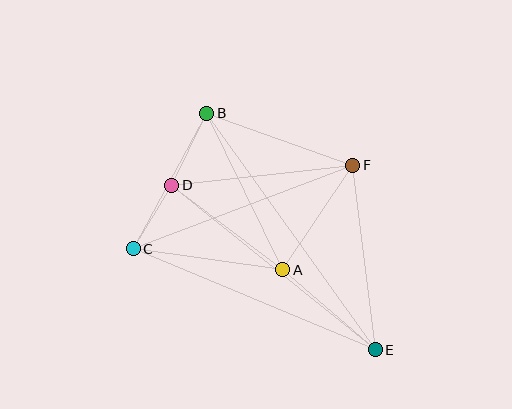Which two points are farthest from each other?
Points B and E are farthest from each other.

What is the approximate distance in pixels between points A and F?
The distance between A and F is approximately 126 pixels.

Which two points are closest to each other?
Points C and D are closest to each other.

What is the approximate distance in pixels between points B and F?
The distance between B and F is approximately 155 pixels.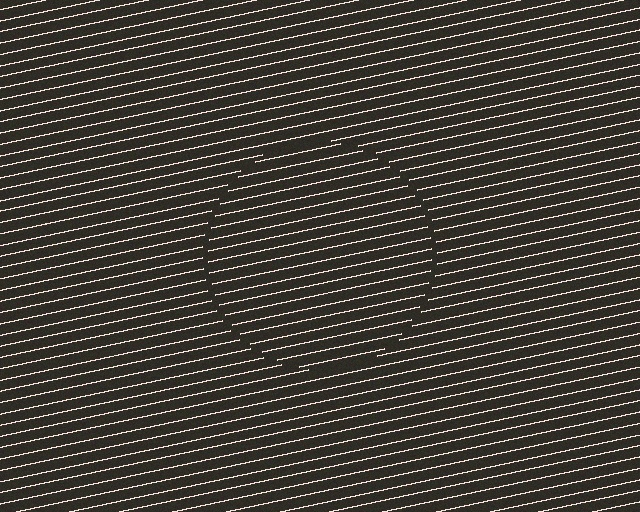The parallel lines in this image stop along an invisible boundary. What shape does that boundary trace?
An illusory circle. The interior of the shape contains the same grating, shifted by half a period — the contour is defined by the phase discontinuity where line-ends from the inner and outer gratings abut.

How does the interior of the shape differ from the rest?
The interior of the shape contains the same grating, shifted by half a period — the contour is defined by the phase discontinuity where line-ends from the inner and outer gratings abut.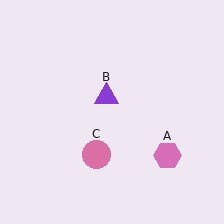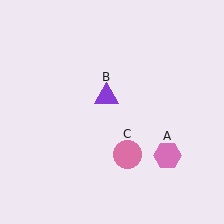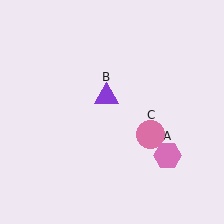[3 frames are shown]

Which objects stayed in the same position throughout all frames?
Pink hexagon (object A) and purple triangle (object B) remained stationary.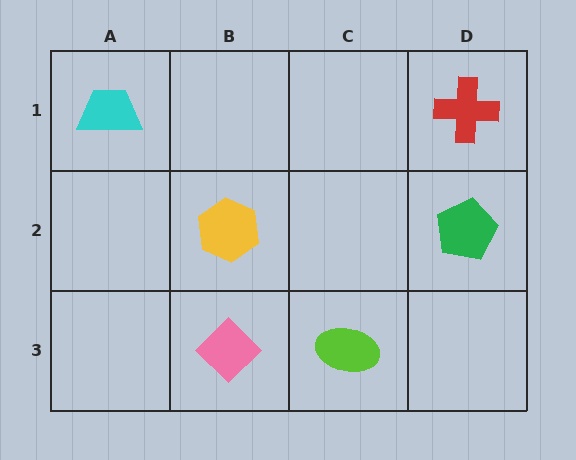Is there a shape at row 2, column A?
No, that cell is empty.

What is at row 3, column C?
A lime ellipse.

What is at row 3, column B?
A pink diamond.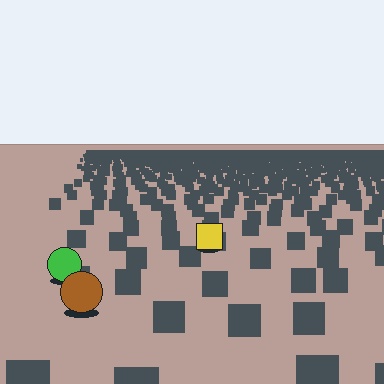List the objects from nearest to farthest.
From nearest to farthest: the brown circle, the green circle, the yellow square.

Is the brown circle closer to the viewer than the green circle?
Yes. The brown circle is closer — you can tell from the texture gradient: the ground texture is coarser near it.